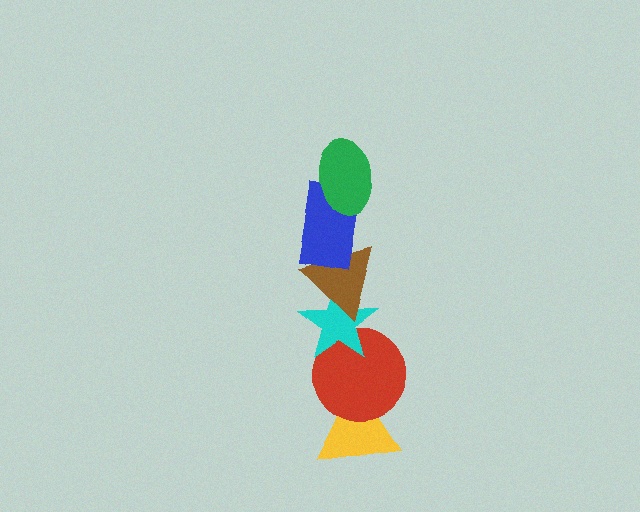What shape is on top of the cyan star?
The brown triangle is on top of the cyan star.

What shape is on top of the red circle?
The cyan star is on top of the red circle.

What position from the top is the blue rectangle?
The blue rectangle is 2nd from the top.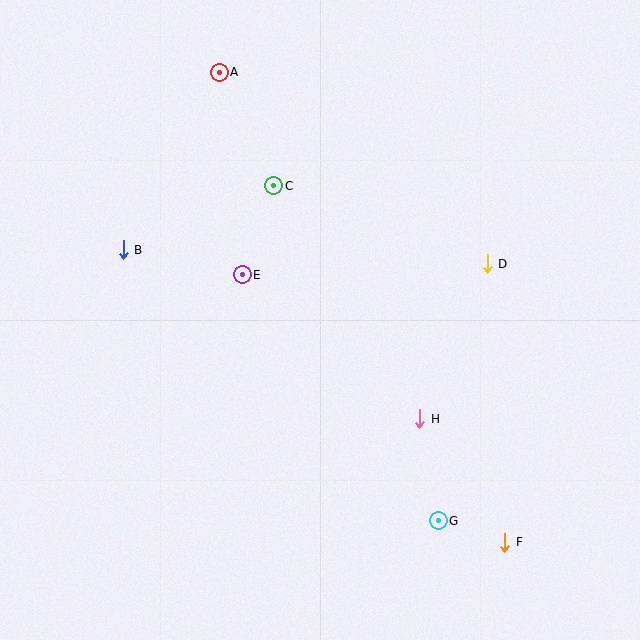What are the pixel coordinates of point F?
Point F is at (505, 542).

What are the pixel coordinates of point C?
Point C is at (274, 186).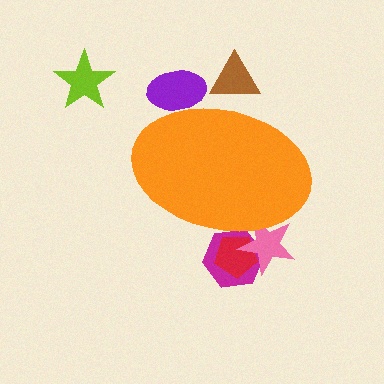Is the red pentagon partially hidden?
Yes, the red pentagon is partially hidden behind the orange ellipse.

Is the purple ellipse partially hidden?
Yes, the purple ellipse is partially hidden behind the orange ellipse.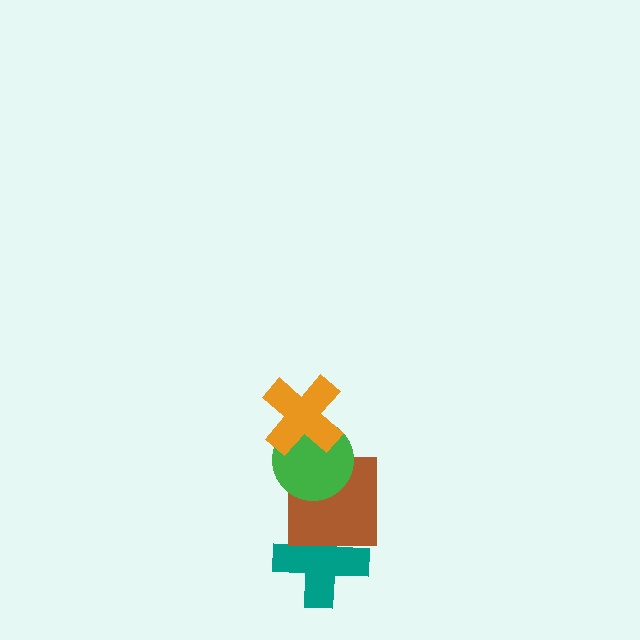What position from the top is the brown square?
The brown square is 3rd from the top.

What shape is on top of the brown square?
The green circle is on top of the brown square.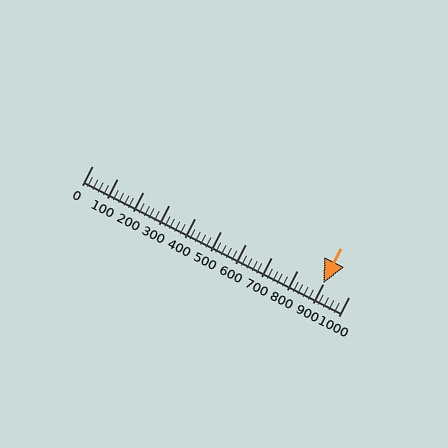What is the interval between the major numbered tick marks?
The major tick marks are spaced 100 units apart.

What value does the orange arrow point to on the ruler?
The orange arrow points to approximately 900.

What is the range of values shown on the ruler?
The ruler shows values from 0 to 1000.